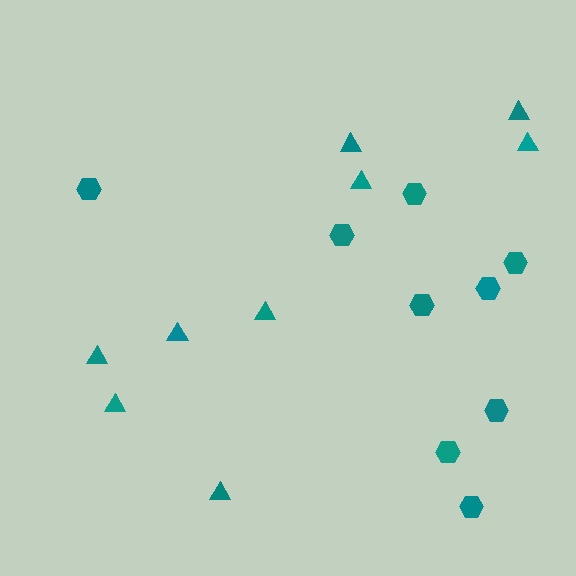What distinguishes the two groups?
There are 2 groups: one group of triangles (9) and one group of hexagons (9).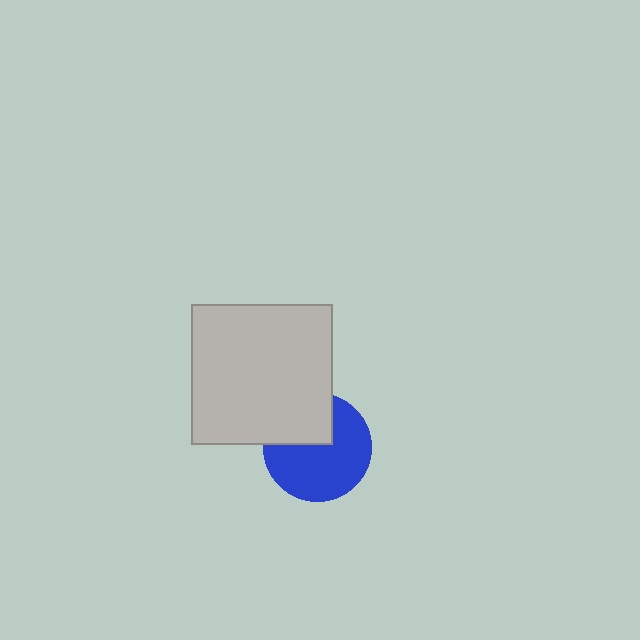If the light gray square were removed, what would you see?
You would see the complete blue circle.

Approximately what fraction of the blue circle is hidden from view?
Roughly 33% of the blue circle is hidden behind the light gray square.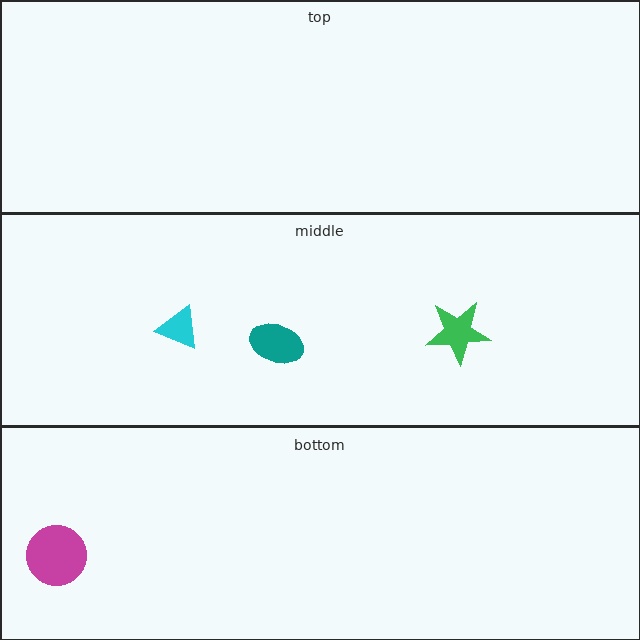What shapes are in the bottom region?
The magenta circle.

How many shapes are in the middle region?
3.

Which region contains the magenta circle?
The bottom region.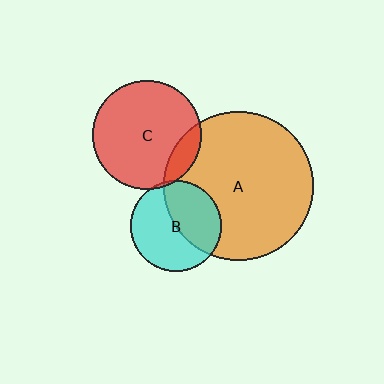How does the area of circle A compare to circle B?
Approximately 2.7 times.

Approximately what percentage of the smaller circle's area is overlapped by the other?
Approximately 5%.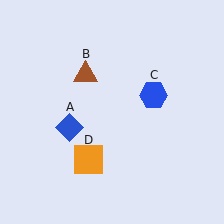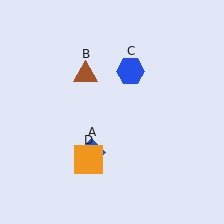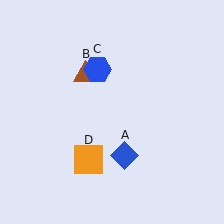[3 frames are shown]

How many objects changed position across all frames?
2 objects changed position: blue diamond (object A), blue hexagon (object C).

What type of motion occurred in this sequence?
The blue diamond (object A), blue hexagon (object C) rotated counterclockwise around the center of the scene.